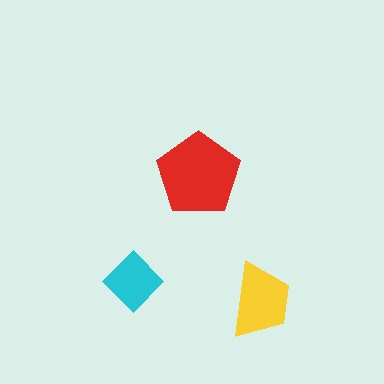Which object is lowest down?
The yellow trapezoid is bottommost.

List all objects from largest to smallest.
The red pentagon, the yellow trapezoid, the cyan diamond.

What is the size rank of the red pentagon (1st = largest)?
1st.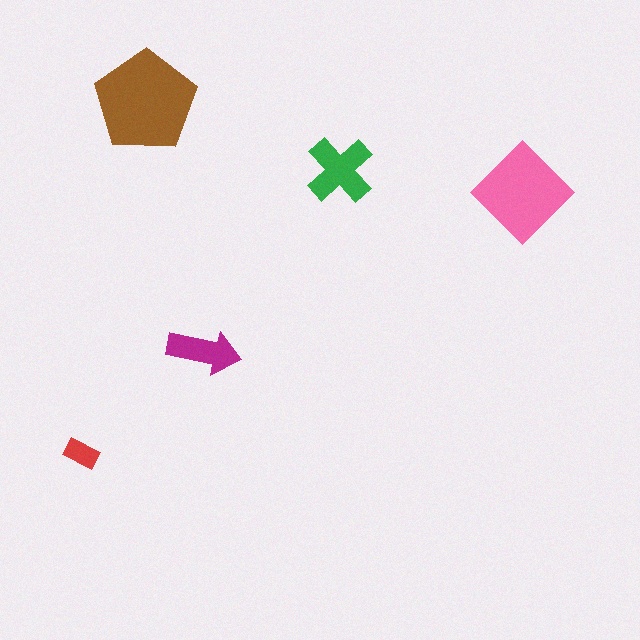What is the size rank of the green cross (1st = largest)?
3rd.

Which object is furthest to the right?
The pink diamond is rightmost.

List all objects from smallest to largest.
The red rectangle, the magenta arrow, the green cross, the pink diamond, the brown pentagon.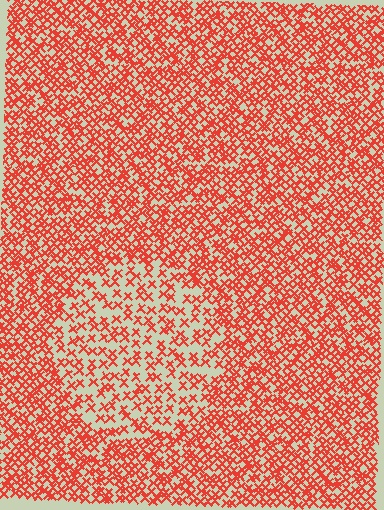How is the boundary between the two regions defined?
The boundary is defined by a change in element density (approximately 1.9x ratio). All elements are the same color, size, and shape.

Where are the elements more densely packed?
The elements are more densely packed outside the circle boundary.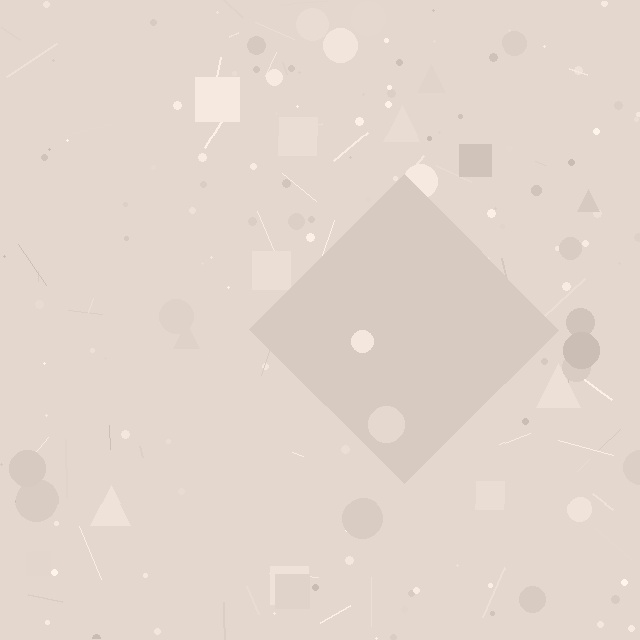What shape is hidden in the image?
A diamond is hidden in the image.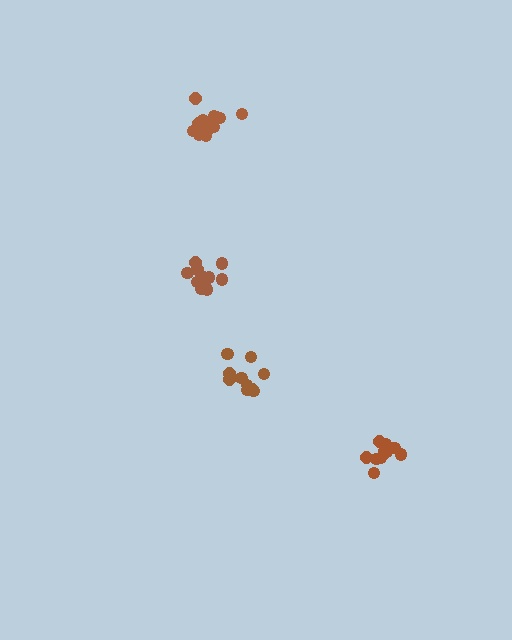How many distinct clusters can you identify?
There are 4 distinct clusters.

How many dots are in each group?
Group 1: 13 dots, Group 2: 10 dots, Group 3: 12 dots, Group 4: 13 dots (48 total).